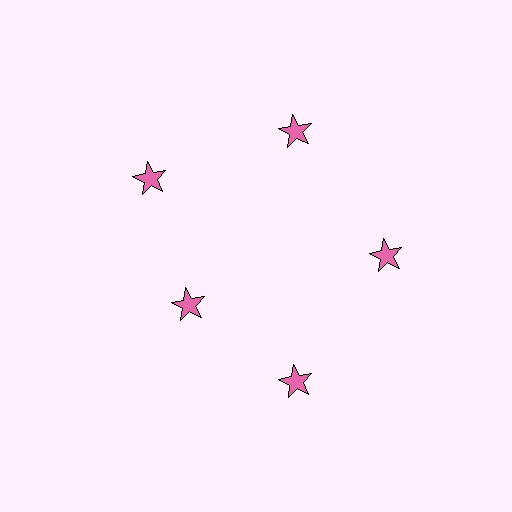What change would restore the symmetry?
The symmetry would be restored by moving it outward, back onto the ring so that all 5 stars sit at equal angles and equal distance from the center.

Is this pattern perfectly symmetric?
No. The 5 pink stars are arranged in a ring, but one element near the 8 o'clock position is pulled inward toward the center, breaking the 5-fold rotational symmetry.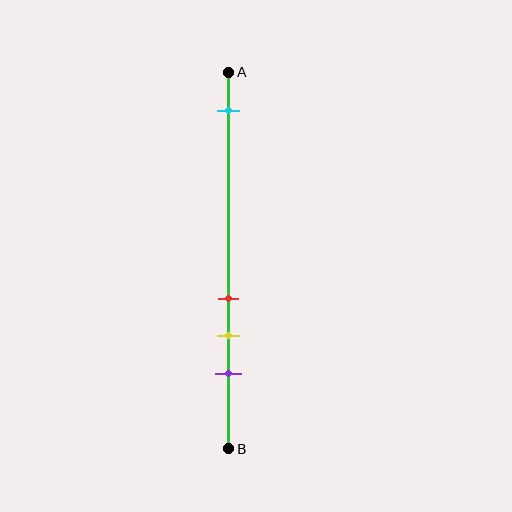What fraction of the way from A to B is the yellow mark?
The yellow mark is approximately 70% (0.7) of the way from A to B.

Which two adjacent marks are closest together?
The red and yellow marks are the closest adjacent pair.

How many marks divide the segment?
There are 4 marks dividing the segment.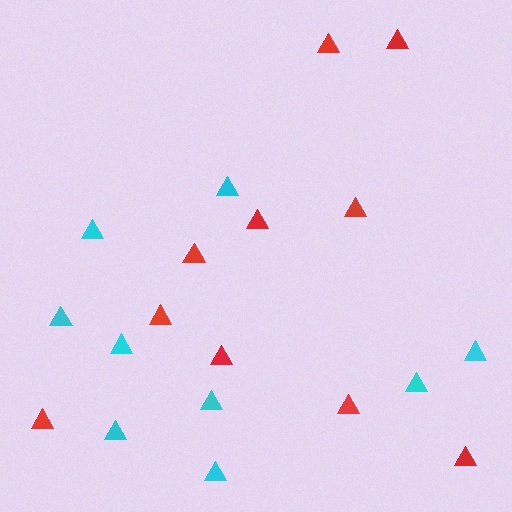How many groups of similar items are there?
There are 2 groups: one group of cyan triangles (9) and one group of red triangles (10).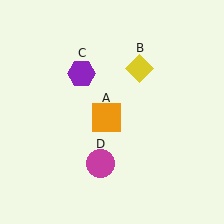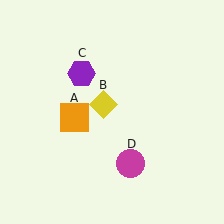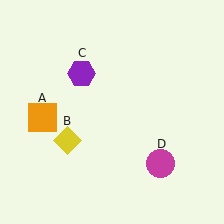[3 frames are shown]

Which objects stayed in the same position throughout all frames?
Purple hexagon (object C) remained stationary.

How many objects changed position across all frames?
3 objects changed position: orange square (object A), yellow diamond (object B), magenta circle (object D).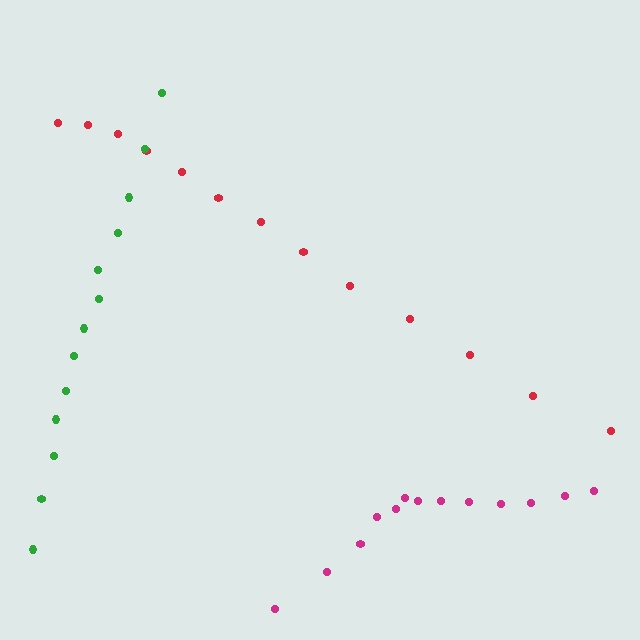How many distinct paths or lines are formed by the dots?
There are 3 distinct paths.